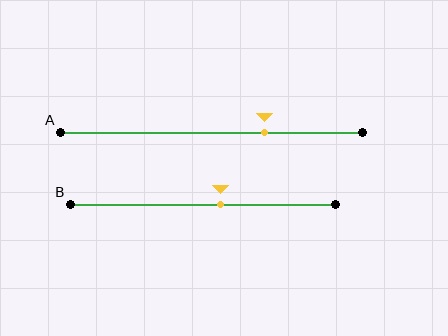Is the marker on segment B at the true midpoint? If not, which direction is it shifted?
No, the marker on segment B is shifted to the right by about 6% of the segment length.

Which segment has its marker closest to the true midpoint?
Segment B has its marker closest to the true midpoint.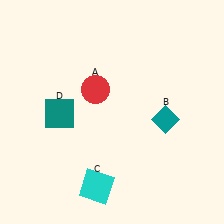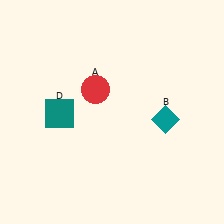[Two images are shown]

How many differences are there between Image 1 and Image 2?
There is 1 difference between the two images.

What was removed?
The cyan square (C) was removed in Image 2.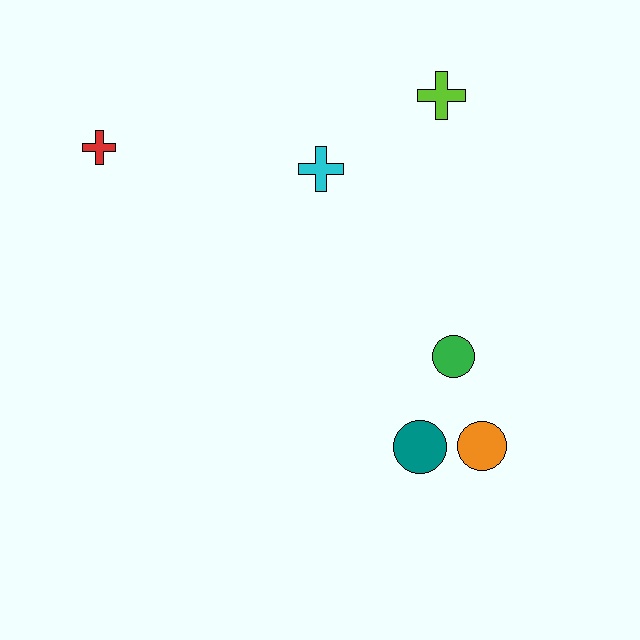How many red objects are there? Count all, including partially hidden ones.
There is 1 red object.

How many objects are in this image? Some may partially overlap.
There are 6 objects.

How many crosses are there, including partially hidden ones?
There are 3 crosses.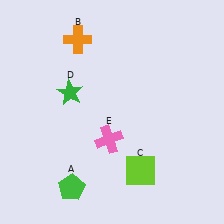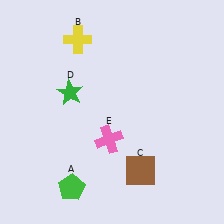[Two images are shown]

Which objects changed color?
B changed from orange to yellow. C changed from lime to brown.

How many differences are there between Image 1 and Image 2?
There are 2 differences between the two images.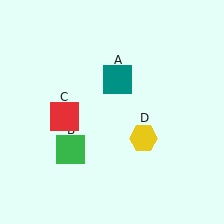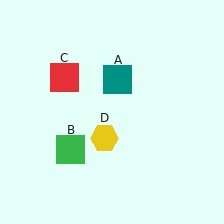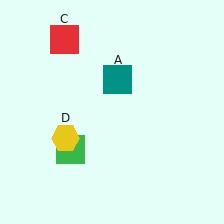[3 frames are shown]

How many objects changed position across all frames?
2 objects changed position: red square (object C), yellow hexagon (object D).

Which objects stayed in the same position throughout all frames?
Teal square (object A) and green square (object B) remained stationary.